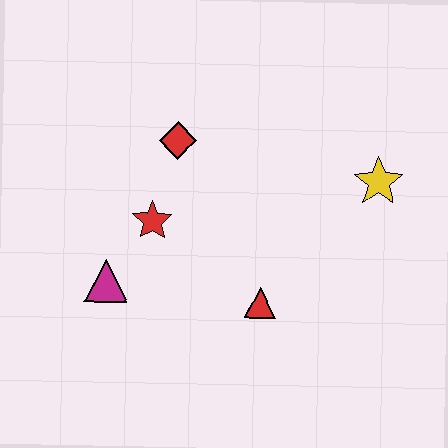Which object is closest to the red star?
The magenta triangle is closest to the red star.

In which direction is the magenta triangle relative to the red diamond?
The magenta triangle is below the red diamond.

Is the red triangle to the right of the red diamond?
Yes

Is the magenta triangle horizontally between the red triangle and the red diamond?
No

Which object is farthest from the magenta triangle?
The yellow star is farthest from the magenta triangle.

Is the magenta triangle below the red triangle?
No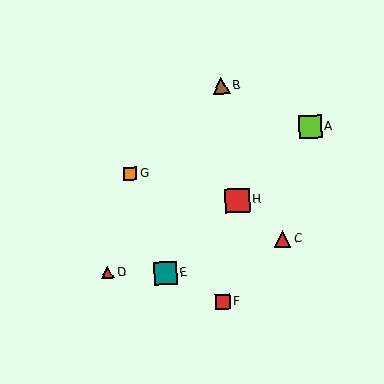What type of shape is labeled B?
Shape B is a brown triangle.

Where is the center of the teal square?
The center of the teal square is at (166, 274).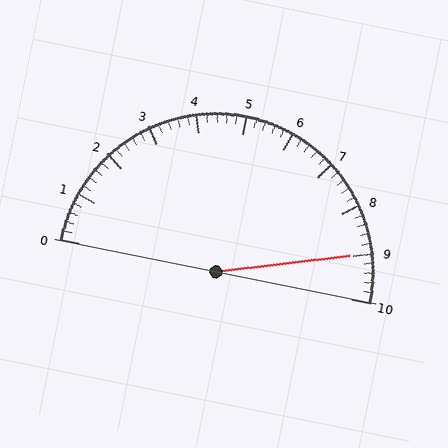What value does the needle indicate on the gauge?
The needle indicates approximately 9.0.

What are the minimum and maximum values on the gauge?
The gauge ranges from 0 to 10.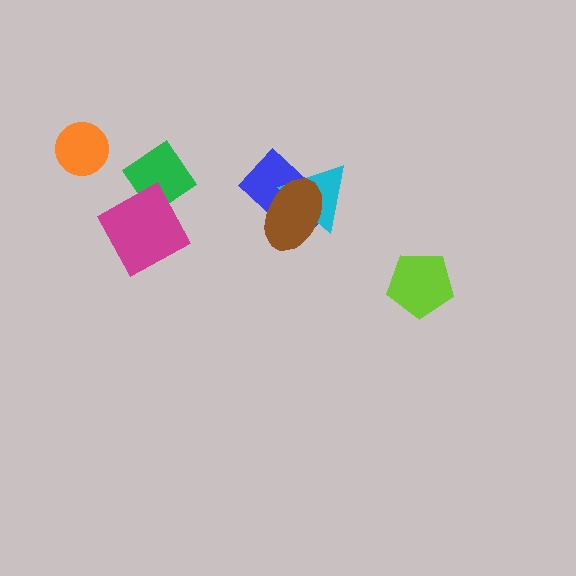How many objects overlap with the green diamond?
1 object overlaps with the green diamond.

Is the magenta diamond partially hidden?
No, no other shape covers it.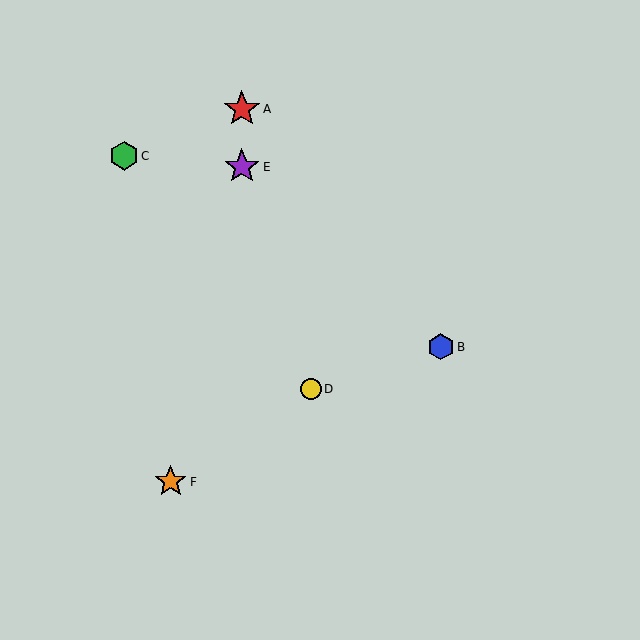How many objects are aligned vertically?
2 objects (A, E) are aligned vertically.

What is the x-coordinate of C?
Object C is at x≈124.